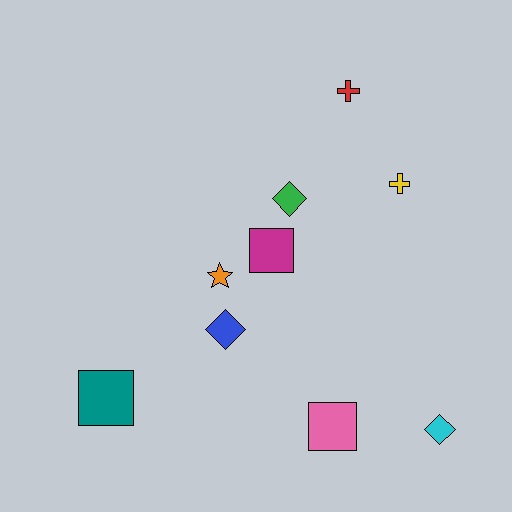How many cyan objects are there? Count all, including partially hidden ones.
There is 1 cyan object.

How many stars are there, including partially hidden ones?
There is 1 star.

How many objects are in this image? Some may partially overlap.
There are 9 objects.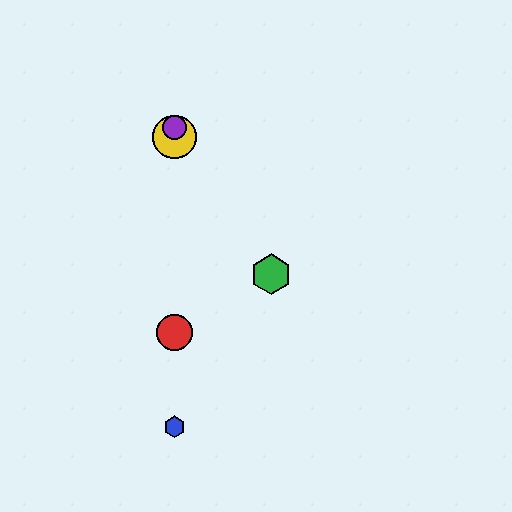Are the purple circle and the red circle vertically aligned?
Yes, both are at x≈174.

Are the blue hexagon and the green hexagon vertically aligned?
No, the blue hexagon is at x≈174 and the green hexagon is at x≈271.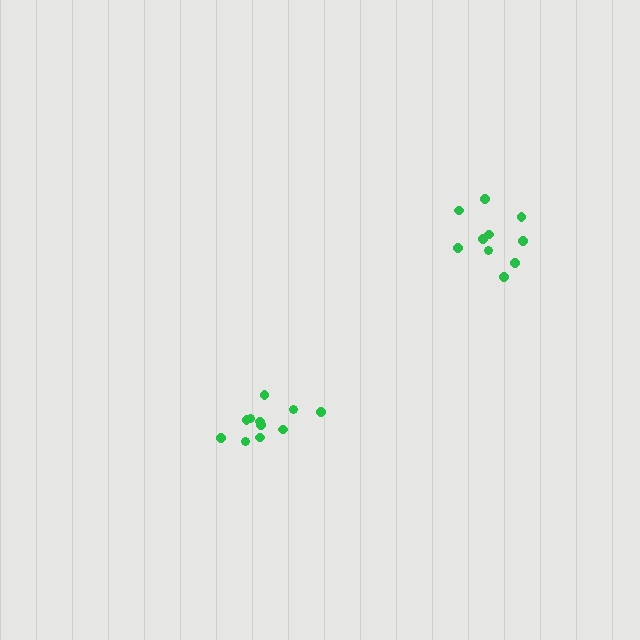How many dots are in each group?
Group 1: 10 dots, Group 2: 11 dots (21 total).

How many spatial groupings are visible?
There are 2 spatial groupings.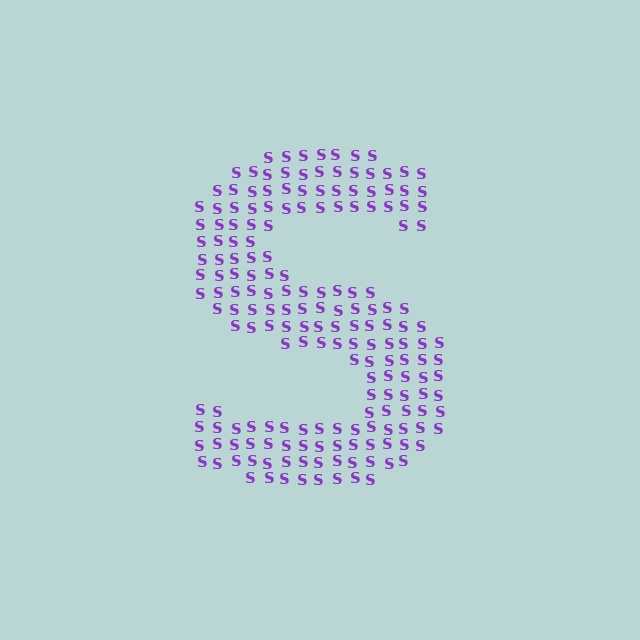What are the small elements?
The small elements are letter S's.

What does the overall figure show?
The overall figure shows the letter S.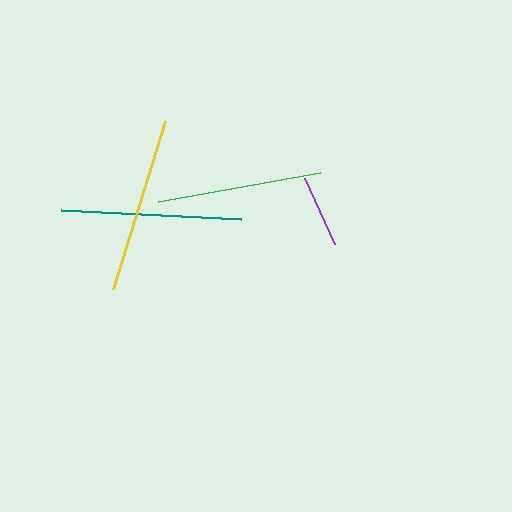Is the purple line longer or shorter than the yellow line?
The yellow line is longer than the purple line.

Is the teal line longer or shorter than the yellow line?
The teal line is longer than the yellow line.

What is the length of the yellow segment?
The yellow segment is approximately 176 pixels long.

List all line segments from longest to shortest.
From longest to shortest: teal, yellow, green, purple.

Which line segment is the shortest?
The purple line is the shortest at approximately 73 pixels.